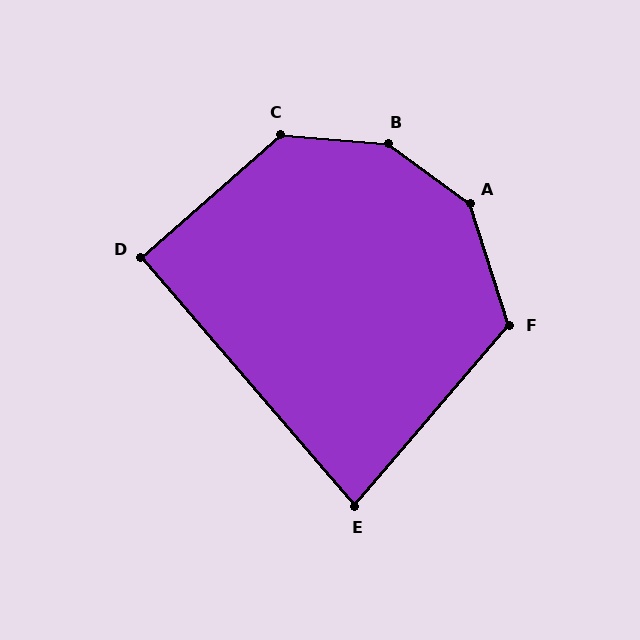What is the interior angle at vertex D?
Approximately 91 degrees (approximately right).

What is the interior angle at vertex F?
Approximately 121 degrees (obtuse).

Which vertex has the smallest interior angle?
E, at approximately 81 degrees.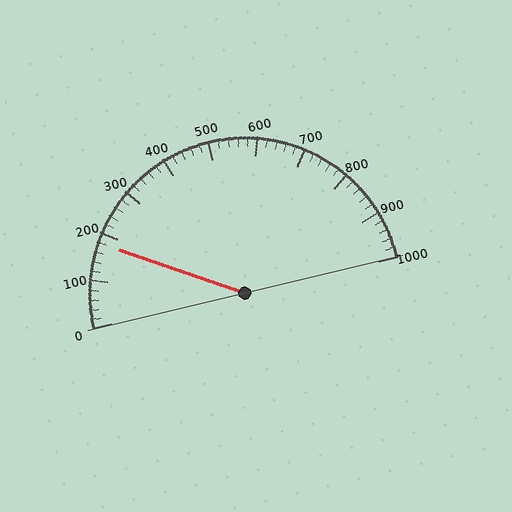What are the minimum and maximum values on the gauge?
The gauge ranges from 0 to 1000.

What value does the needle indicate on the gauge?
The needle indicates approximately 180.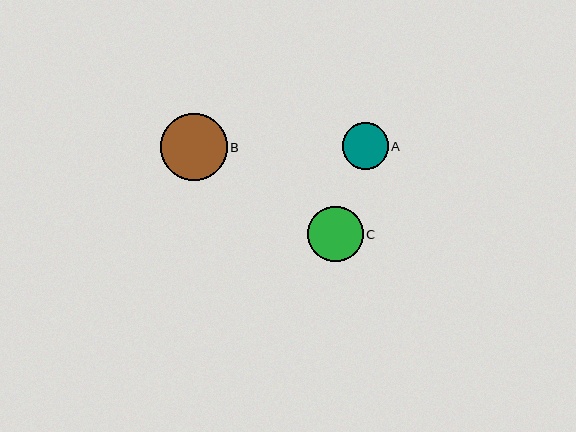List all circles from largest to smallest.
From largest to smallest: B, C, A.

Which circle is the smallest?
Circle A is the smallest with a size of approximately 46 pixels.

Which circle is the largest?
Circle B is the largest with a size of approximately 67 pixels.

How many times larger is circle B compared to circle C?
Circle B is approximately 1.2 times the size of circle C.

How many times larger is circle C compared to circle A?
Circle C is approximately 1.2 times the size of circle A.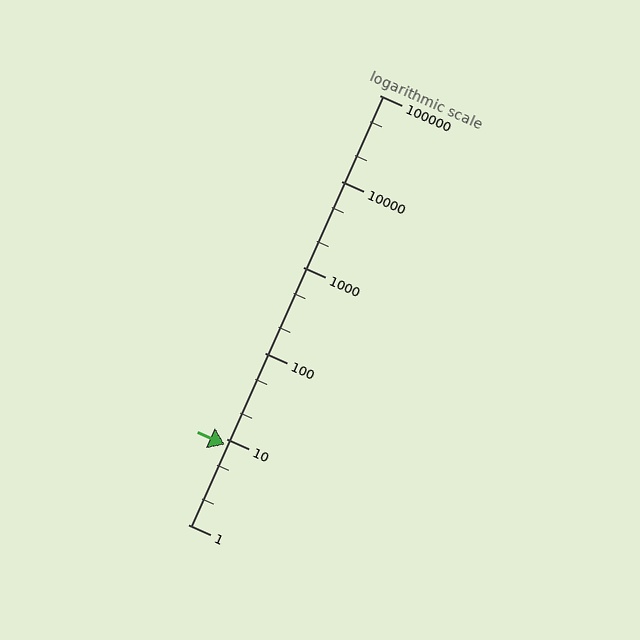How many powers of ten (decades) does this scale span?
The scale spans 5 decades, from 1 to 100000.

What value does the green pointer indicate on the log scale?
The pointer indicates approximately 8.6.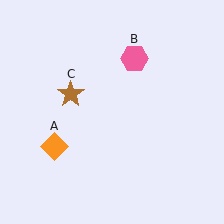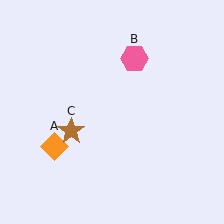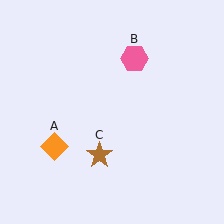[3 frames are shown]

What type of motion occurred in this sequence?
The brown star (object C) rotated counterclockwise around the center of the scene.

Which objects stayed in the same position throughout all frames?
Orange diamond (object A) and pink hexagon (object B) remained stationary.